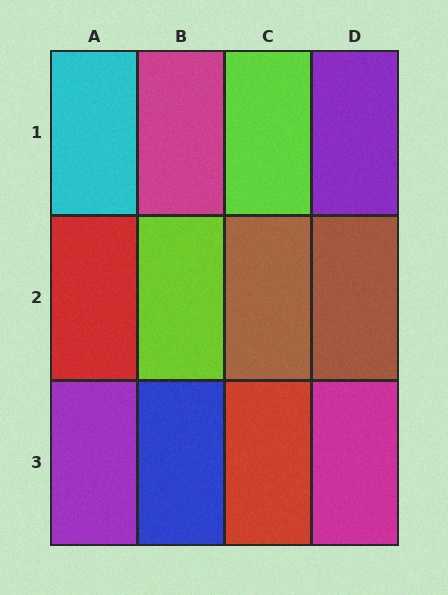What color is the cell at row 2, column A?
Red.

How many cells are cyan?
1 cell is cyan.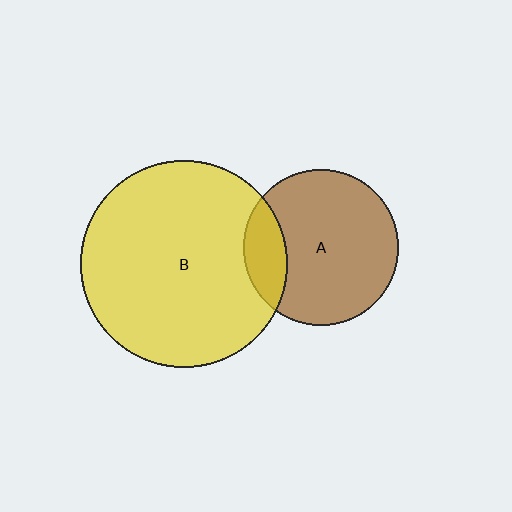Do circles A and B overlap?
Yes.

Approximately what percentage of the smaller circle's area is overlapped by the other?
Approximately 20%.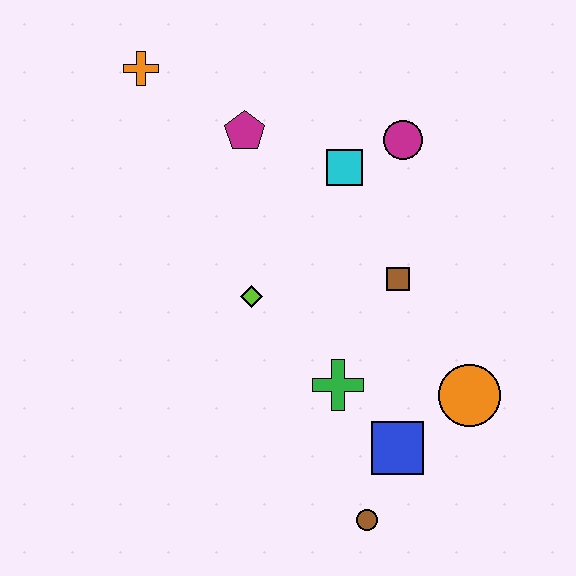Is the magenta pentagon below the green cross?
No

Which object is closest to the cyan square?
The magenta circle is closest to the cyan square.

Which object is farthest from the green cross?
The orange cross is farthest from the green cross.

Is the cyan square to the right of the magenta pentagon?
Yes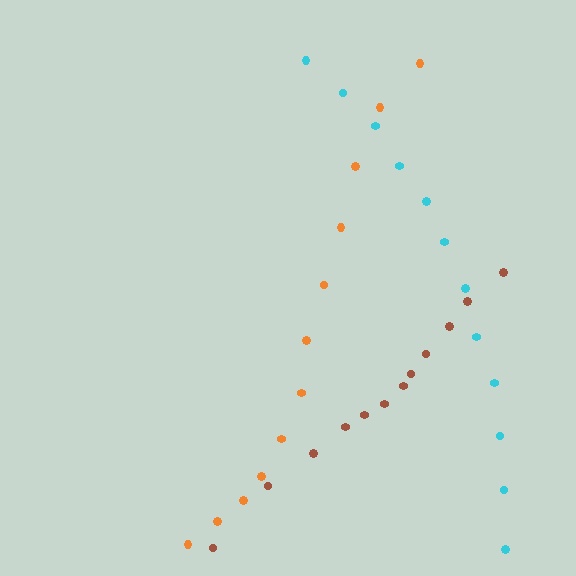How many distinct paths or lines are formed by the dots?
There are 3 distinct paths.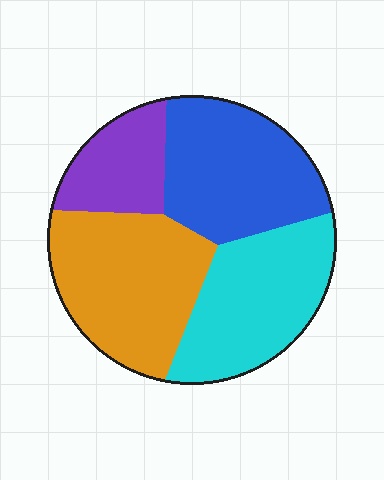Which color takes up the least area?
Purple, at roughly 15%.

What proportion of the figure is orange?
Orange takes up between a quarter and a half of the figure.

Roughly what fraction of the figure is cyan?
Cyan takes up between a sixth and a third of the figure.